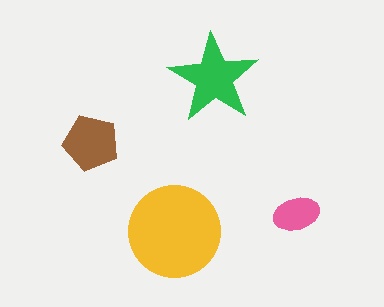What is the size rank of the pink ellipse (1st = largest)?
4th.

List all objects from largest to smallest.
The yellow circle, the green star, the brown pentagon, the pink ellipse.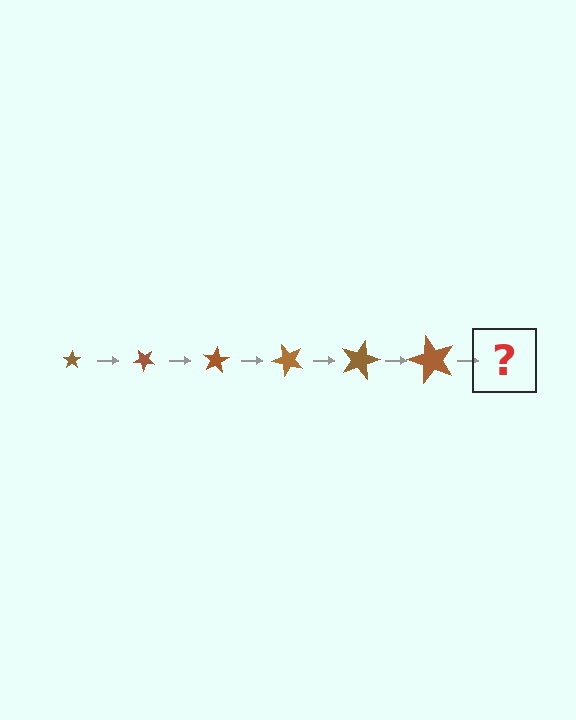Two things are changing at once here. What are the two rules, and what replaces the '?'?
The two rules are that the star grows larger each step and it rotates 40 degrees each step. The '?' should be a star, larger than the previous one and rotated 240 degrees from the start.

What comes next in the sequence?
The next element should be a star, larger than the previous one and rotated 240 degrees from the start.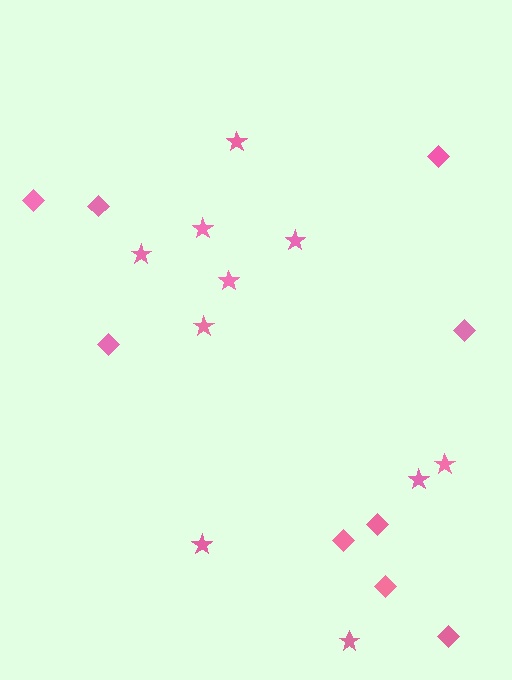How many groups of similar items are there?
There are 2 groups: one group of stars (10) and one group of diamonds (9).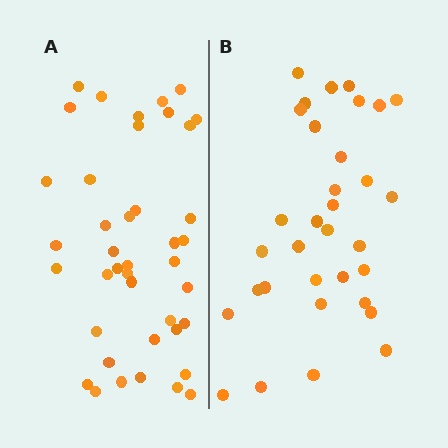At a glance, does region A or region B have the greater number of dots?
Region A (the left region) has more dots.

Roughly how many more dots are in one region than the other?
Region A has roughly 8 or so more dots than region B.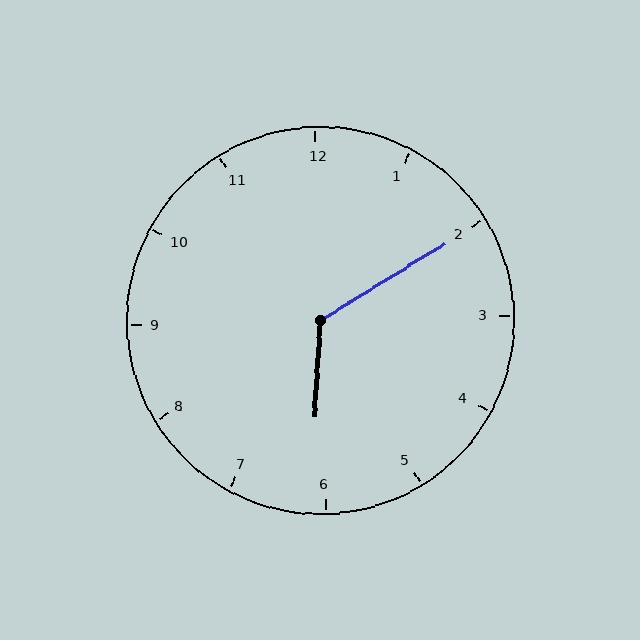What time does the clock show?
6:10.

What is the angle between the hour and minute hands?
Approximately 125 degrees.